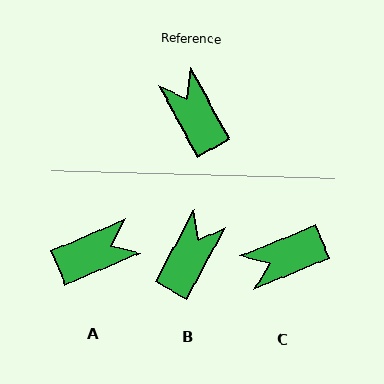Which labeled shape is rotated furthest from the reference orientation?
A, about 95 degrees away.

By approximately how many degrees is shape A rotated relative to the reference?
Approximately 95 degrees clockwise.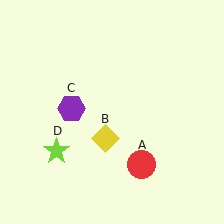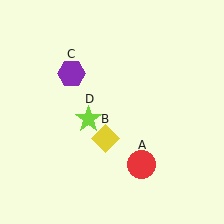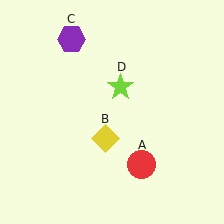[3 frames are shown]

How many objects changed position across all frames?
2 objects changed position: purple hexagon (object C), lime star (object D).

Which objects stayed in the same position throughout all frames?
Red circle (object A) and yellow diamond (object B) remained stationary.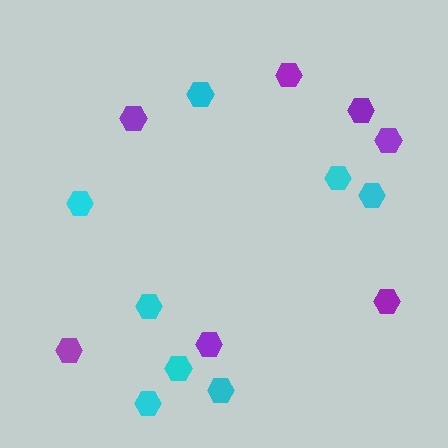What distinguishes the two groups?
There are 2 groups: one group of purple hexagons (7) and one group of cyan hexagons (8).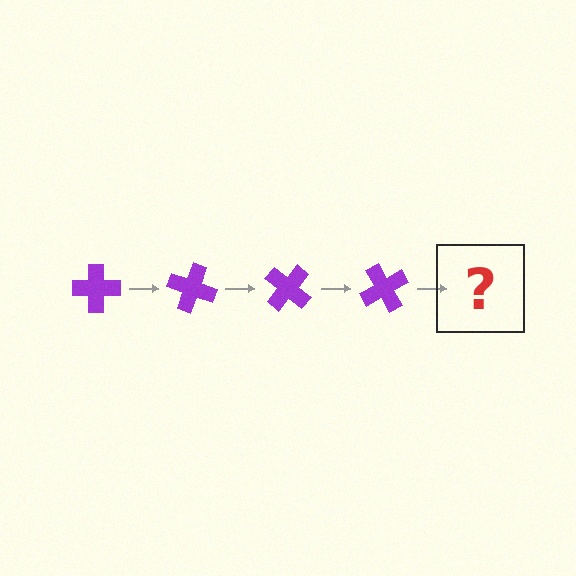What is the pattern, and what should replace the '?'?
The pattern is that the cross rotates 20 degrees each step. The '?' should be a purple cross rotated 80 degrees.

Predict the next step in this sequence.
The next step is a purple cross rotated 80 degrees.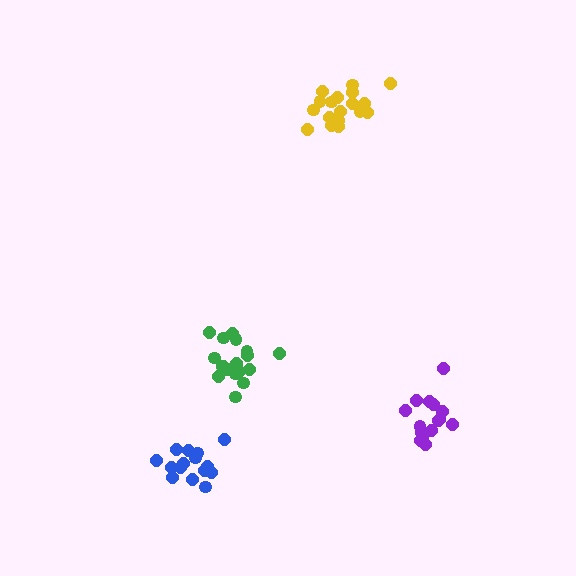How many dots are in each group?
Group 1: 18 dots, Group 2: 18 dots, Group 3: 15 dots, Group 4: 15 dots (66 total).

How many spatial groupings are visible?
There are 4 spatial groupings.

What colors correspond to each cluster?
The clusters are colored: yellow, green, blue, purple.